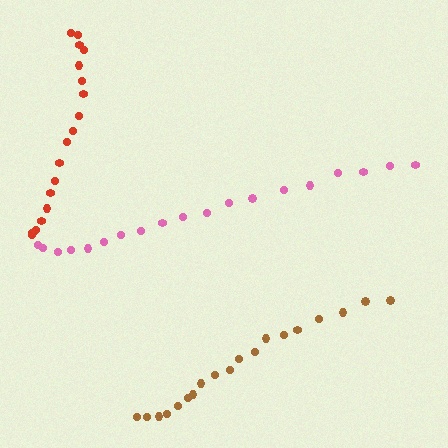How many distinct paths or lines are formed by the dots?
There are 3 distinct paths.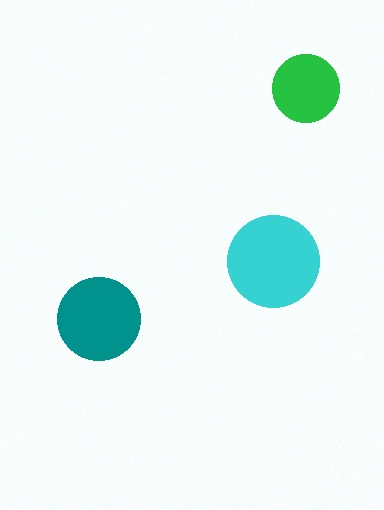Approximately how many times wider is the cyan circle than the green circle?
About 1.5 times wider.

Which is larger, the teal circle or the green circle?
The teal one.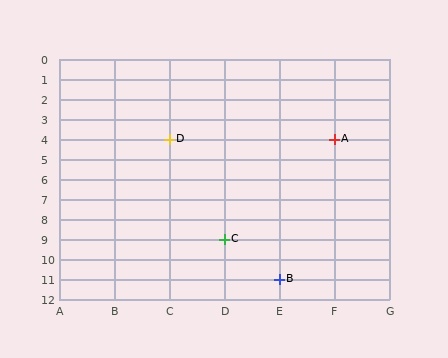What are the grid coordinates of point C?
Point C is at grid coordinates (D, 9).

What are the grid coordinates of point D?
Point D is at grid coordinates (C, 4).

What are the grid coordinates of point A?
Point A is at grid coordinates (F, 4).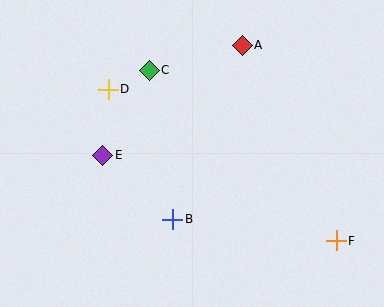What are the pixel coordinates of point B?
Point B is at (173, 219).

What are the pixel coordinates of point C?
Point C is at (149, 70).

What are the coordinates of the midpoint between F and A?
The midpoint between F and A is at (289, 143).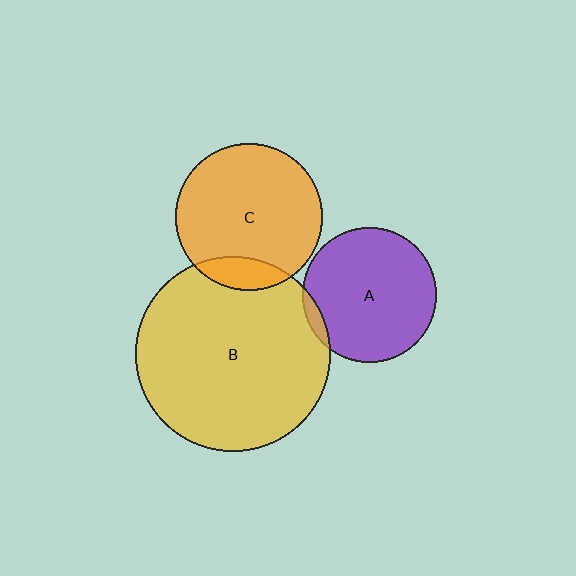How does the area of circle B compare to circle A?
Approximately 2.1 times.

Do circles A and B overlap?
Yes.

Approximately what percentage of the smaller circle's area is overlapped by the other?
Approximately 5%.